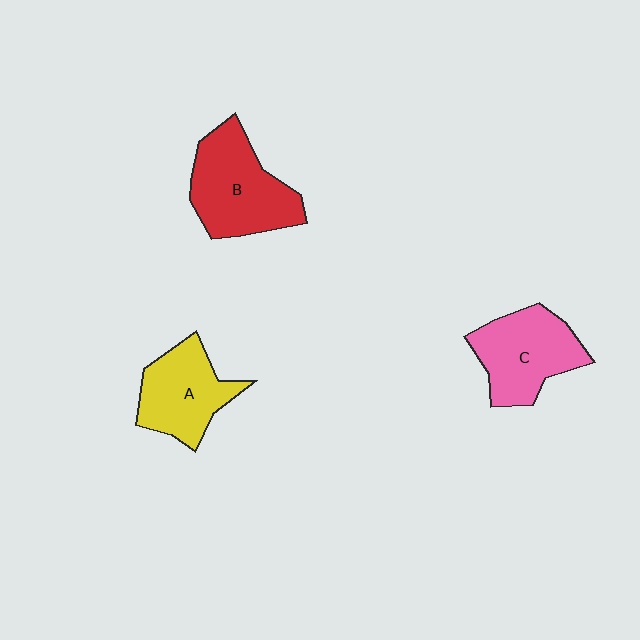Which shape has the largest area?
Shape B (red).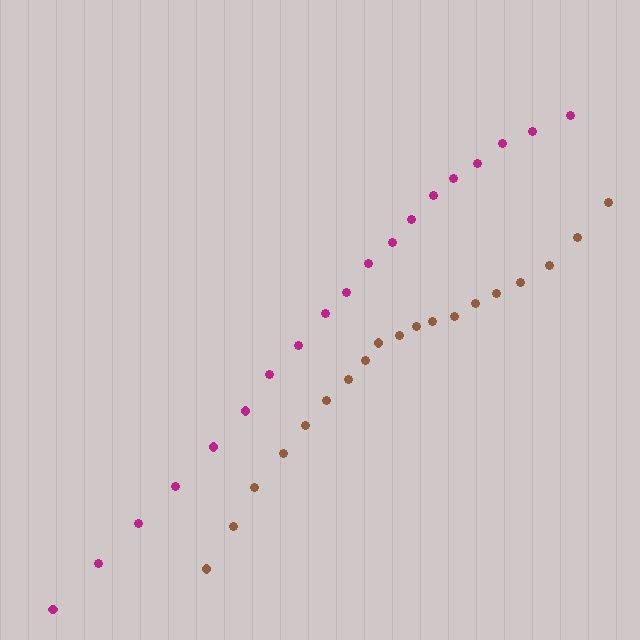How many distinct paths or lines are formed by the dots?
There are 2 distinct paths.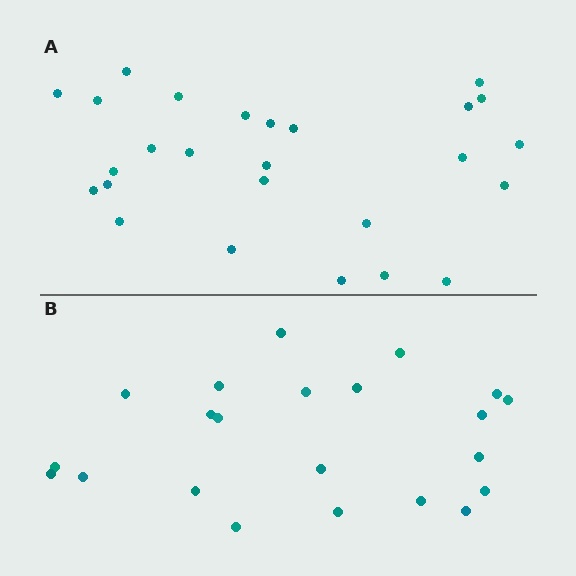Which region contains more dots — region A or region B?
Region A (the top region) has more dots.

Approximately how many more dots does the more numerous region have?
Region A has about 4 more dots than region B.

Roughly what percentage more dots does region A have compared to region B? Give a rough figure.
About 20% more.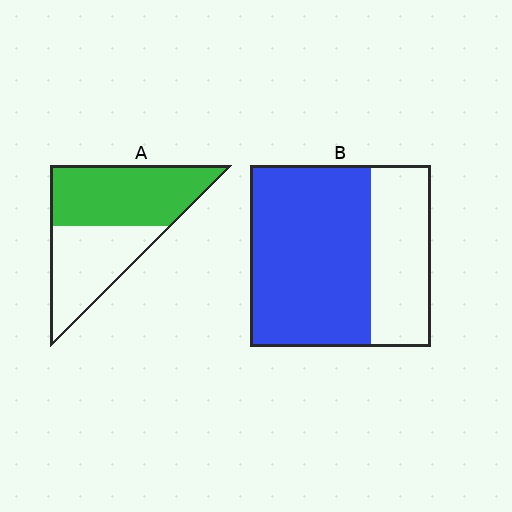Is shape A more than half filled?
Yes.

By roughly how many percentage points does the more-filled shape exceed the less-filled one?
By roughly 10 percentage points (B over A).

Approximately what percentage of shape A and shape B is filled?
A is approximately 55% and B is approximately 65%.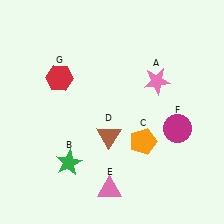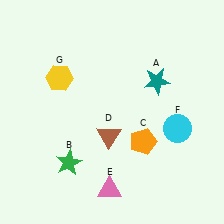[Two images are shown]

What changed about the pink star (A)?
In Image 1, A is pink. In Image 2, it changed to teal.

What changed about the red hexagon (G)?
In Image 1, G is red. In Image 2, it changed to yellow.